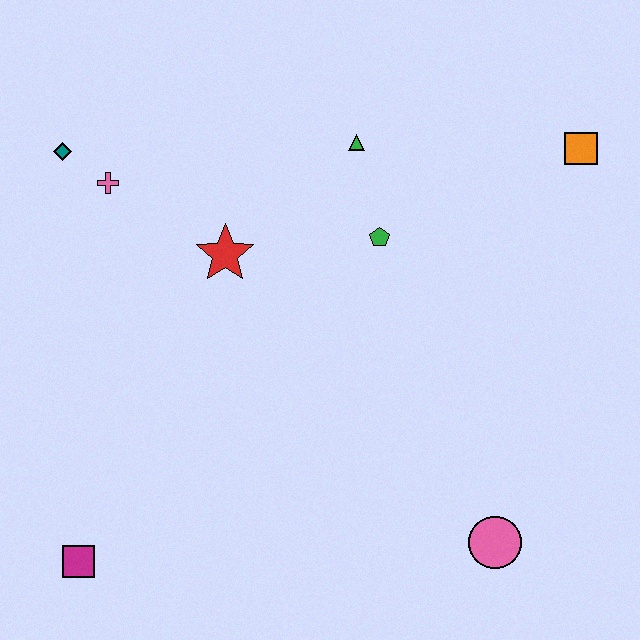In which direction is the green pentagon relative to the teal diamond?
The green pentagon is to the right of the teal diamond.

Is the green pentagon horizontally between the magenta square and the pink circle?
Yes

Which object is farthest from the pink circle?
The teal diamond is farthest from the pink circle.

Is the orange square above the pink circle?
Yes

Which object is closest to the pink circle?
The green pentagon is closest to the pink circle.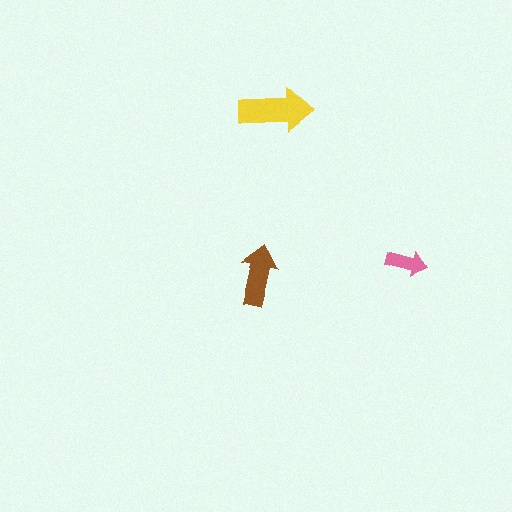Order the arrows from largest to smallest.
the yellow one, the brown one, the pink one.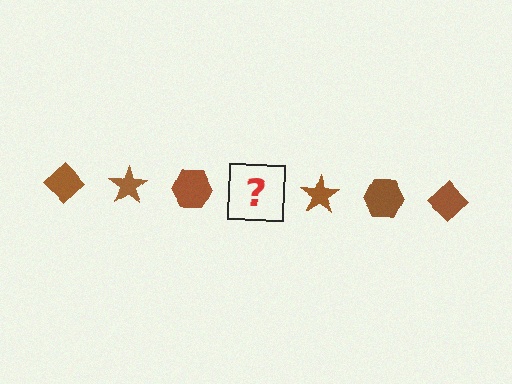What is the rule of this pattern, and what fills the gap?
The rule is that the pattern cycles through diamond, star, hexagon shapes in brown. The gap should be filled with a brown diamond.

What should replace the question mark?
The question mark should be replaced with a brown diamond.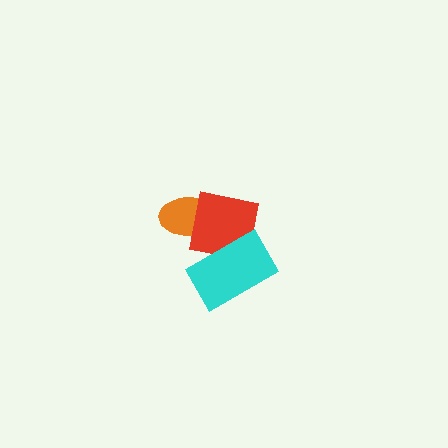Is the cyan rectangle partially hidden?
No, no other shape covers it.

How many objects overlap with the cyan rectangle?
1 object overlaps with the cyan rectangle.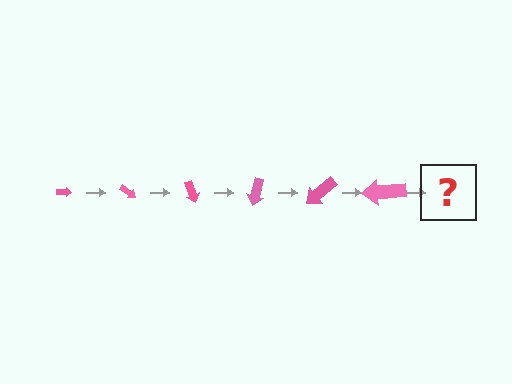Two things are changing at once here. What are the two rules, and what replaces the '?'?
The two rules are that the arrow grows larger each step and it rotates 35 degrees each step. The '?' should be an arrow, larger than the previous one and rotated 210 degrees from the start.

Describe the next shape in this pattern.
It should be an arrow, larger than the previous one and rotated 210 degrees from the start.